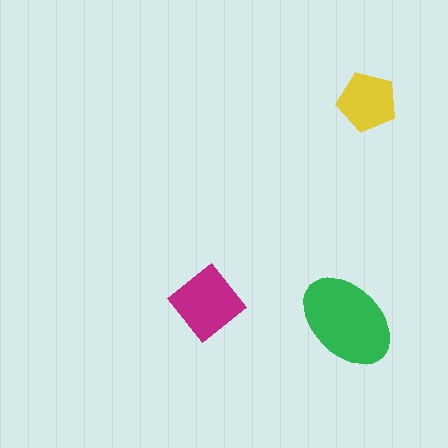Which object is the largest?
The green ellipse.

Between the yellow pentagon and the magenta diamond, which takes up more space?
The magenta diamond.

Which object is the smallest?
The yellow pentagon.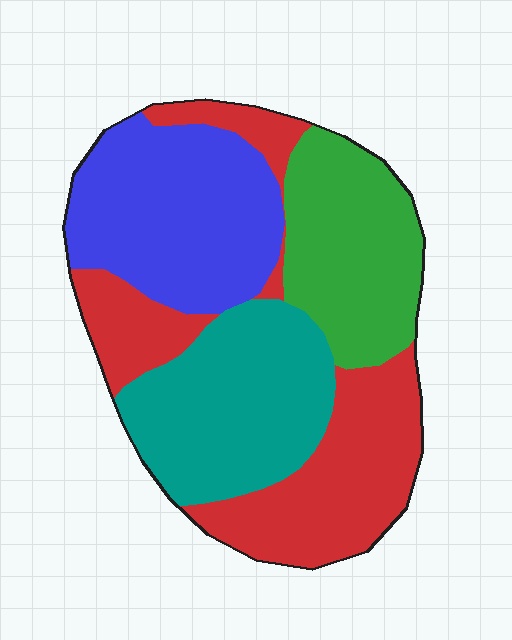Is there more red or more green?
Red.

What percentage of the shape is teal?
Teal takes up about one quarter (1/4) of the shape.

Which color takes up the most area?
Red, at roughly 30%.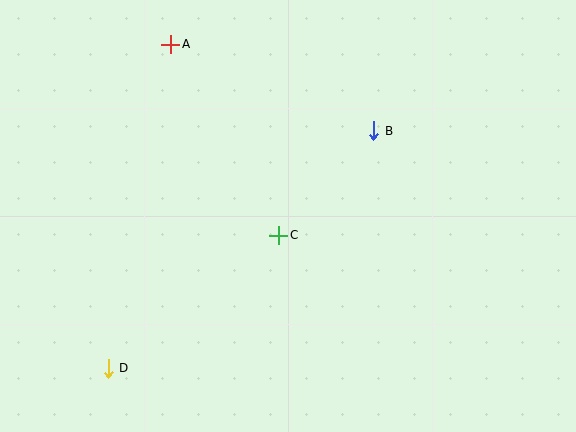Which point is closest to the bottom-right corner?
Point C is closest to the bottom-right corner.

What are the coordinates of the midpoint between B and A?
The midpoint between B and A is at (272, 87).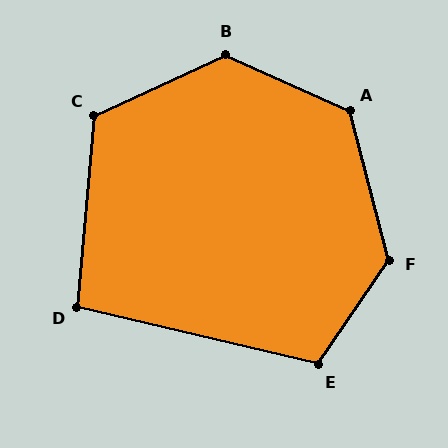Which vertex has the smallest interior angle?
D, at approximately 98 degrees.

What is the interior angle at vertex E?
Approximately 111 degrees (obtuse).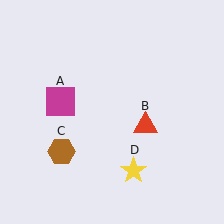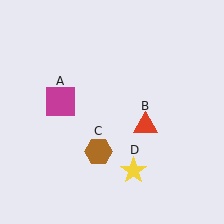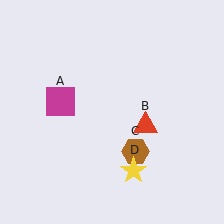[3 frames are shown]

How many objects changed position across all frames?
1 object changed position: brown hexagon (object C).